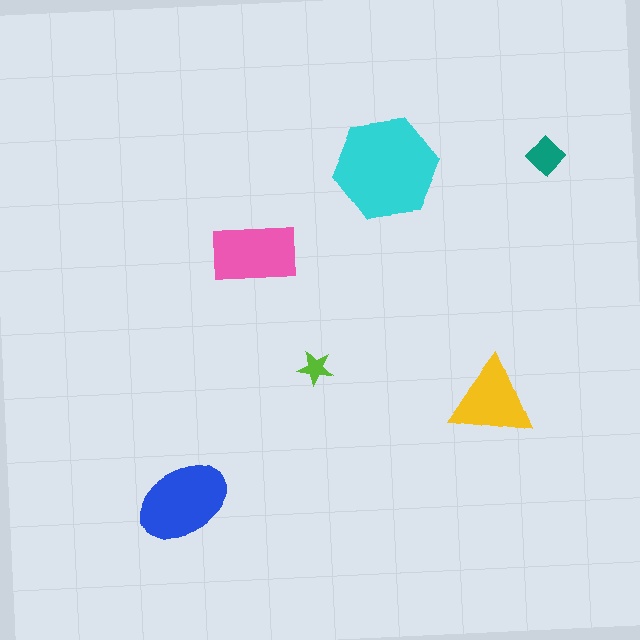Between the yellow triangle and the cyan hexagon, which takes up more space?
The cyan hexagon.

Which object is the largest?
The cyan hexagon.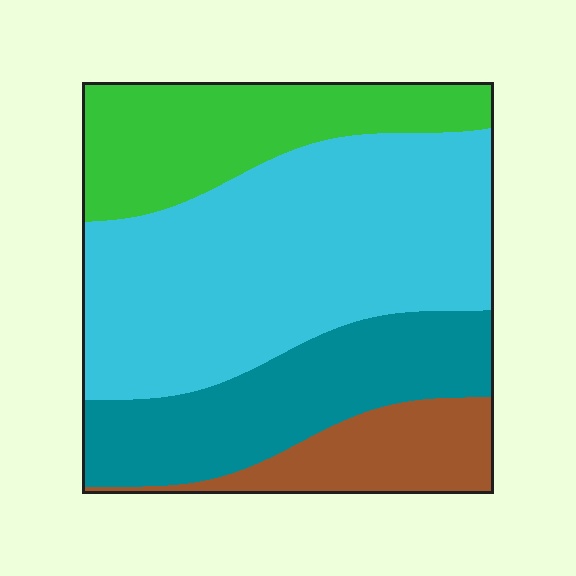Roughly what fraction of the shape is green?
Green covers about 20% of the shape.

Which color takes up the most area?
Cyan, at roughly 45%.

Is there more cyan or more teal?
Cyan.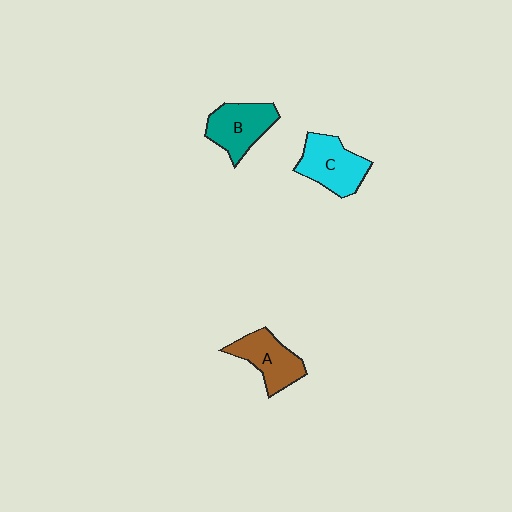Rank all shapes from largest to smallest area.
From largest to smallest: C (cyan), B (teal), A (brown).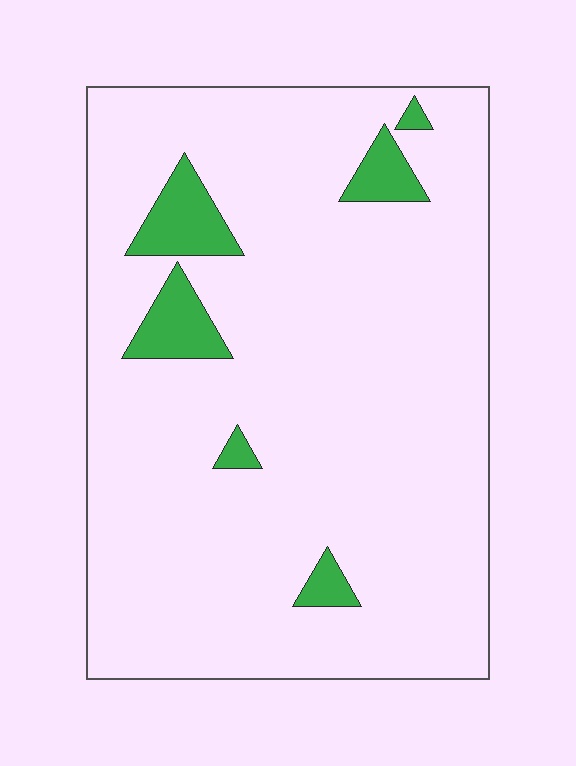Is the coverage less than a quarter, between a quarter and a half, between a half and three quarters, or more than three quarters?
Less than a quarter.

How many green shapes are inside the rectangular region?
6.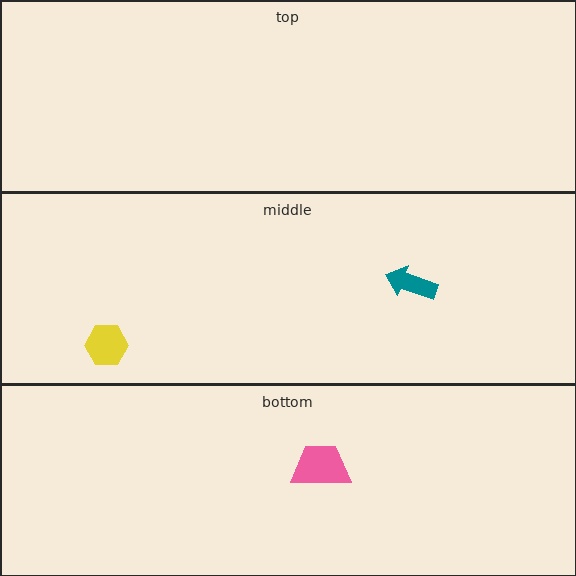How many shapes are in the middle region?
2.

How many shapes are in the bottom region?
1.